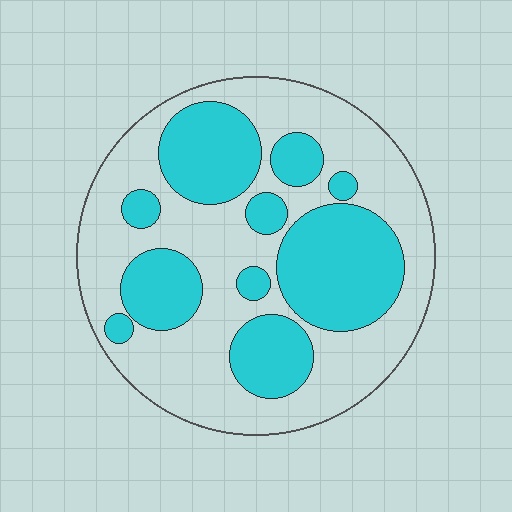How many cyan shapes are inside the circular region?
10.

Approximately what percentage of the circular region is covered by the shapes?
Approximately 40%.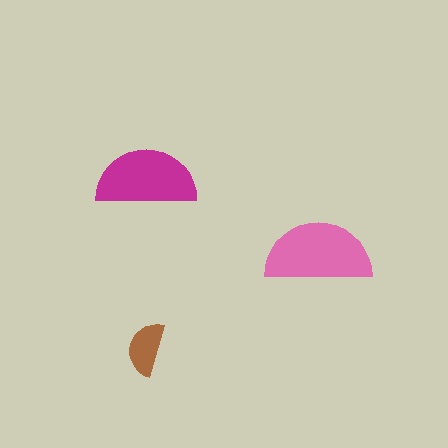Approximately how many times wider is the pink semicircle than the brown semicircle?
About 2 times wider.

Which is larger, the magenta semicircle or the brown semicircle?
The magenta one.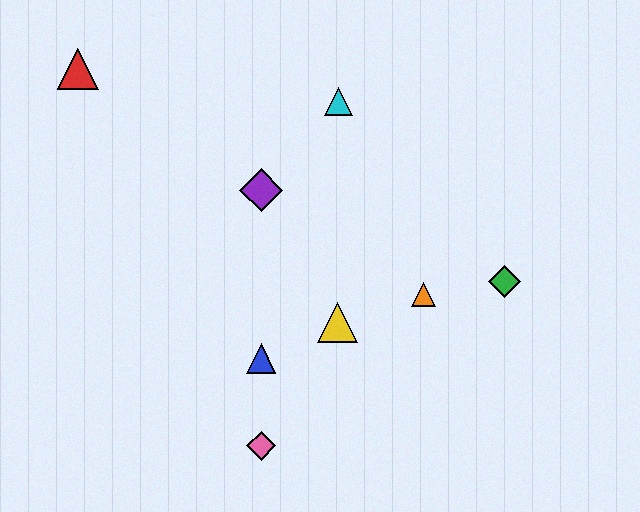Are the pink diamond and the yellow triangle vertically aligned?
No, the pink diamond is at x≈261 and the yellow triangle is at x≈338.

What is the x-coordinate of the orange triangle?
The orange triangle is at x≈423.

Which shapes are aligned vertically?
The blue triangle, the purple diamond, the pink diamond are aligned vertically.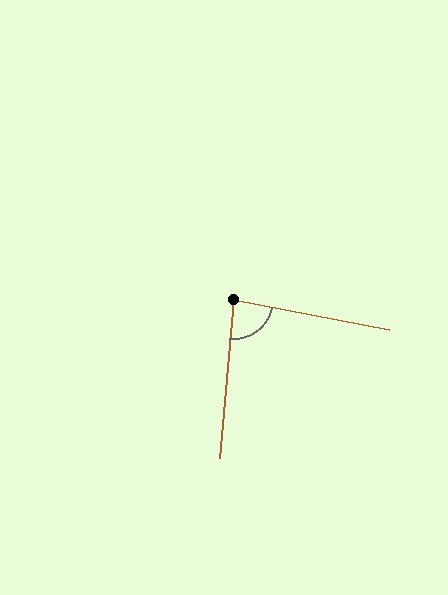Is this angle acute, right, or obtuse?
It is acute.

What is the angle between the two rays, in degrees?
Approximately 84 degrees.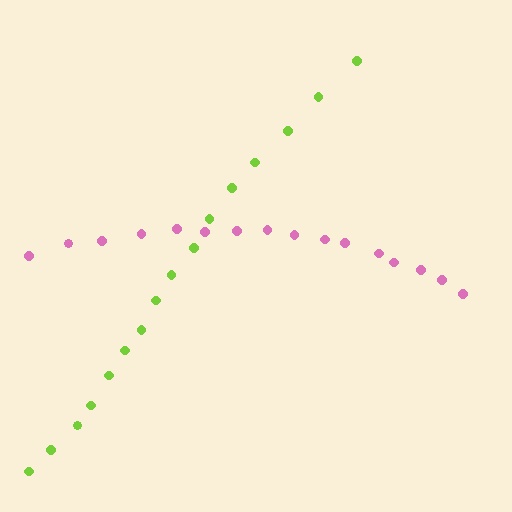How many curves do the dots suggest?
There are 2 distinct paths.